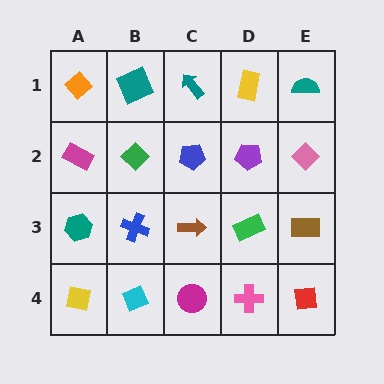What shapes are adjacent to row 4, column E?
A brown rectangle (row 3, column E), a pink cross (row 4, column D).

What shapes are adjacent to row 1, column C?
A blue pentagon (row 2, column C), a teal square (row 1, column B), a yellow rectangle (row 1, column D).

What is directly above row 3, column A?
A magenta rectangle.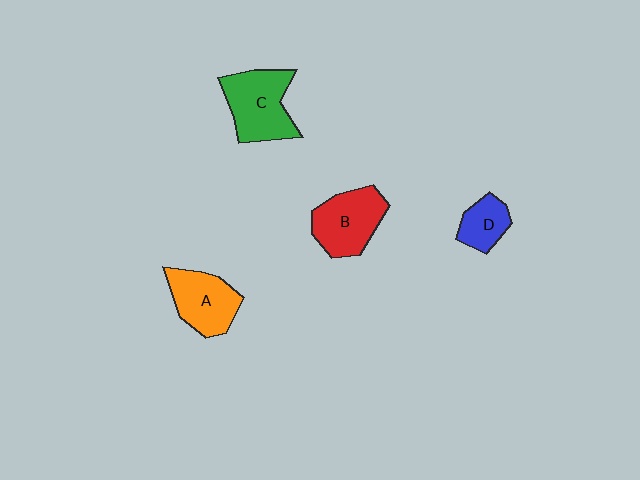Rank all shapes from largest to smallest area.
From largest to smallest: C (green), B (red), A (orange), D (blue).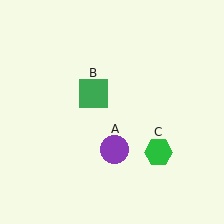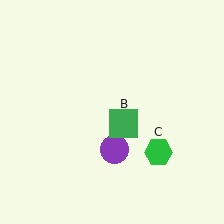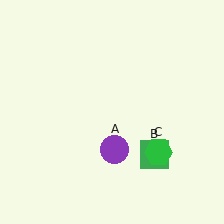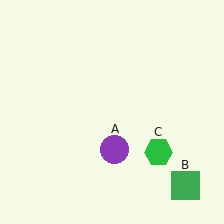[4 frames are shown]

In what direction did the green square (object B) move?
The green square (object B) moved down and to the right.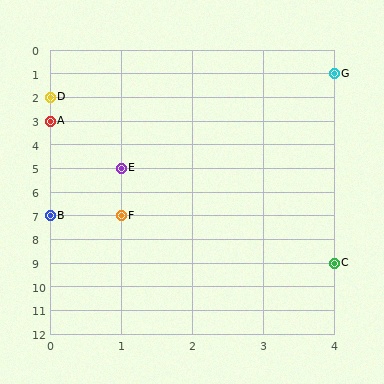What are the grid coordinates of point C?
Point C is at grid coordinates (4, 9).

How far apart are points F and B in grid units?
Points F and B are 1 column apart.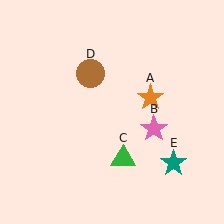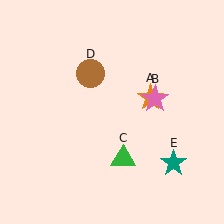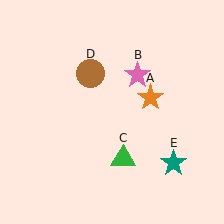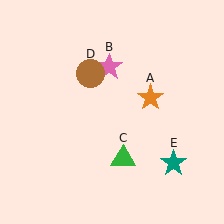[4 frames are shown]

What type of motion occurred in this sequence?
The pink star (object B) rotated counterclockwise around the center of the scene.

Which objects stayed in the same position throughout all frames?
Orange star (object A) and green triangle (object C) and brown circle (object D) and teal star (object E) remained stationary.